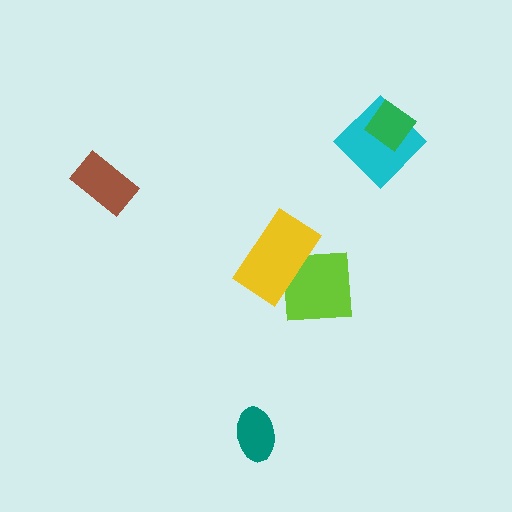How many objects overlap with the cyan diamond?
1 object overlaps with the cyan diamond.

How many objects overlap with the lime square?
1 object overlaps with the lime square.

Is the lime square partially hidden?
Yes, it is partially covered by another shape.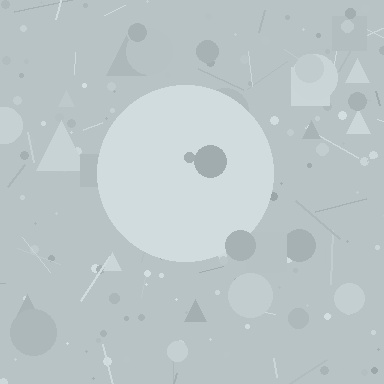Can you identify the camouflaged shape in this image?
The camouflaged shape is a circle.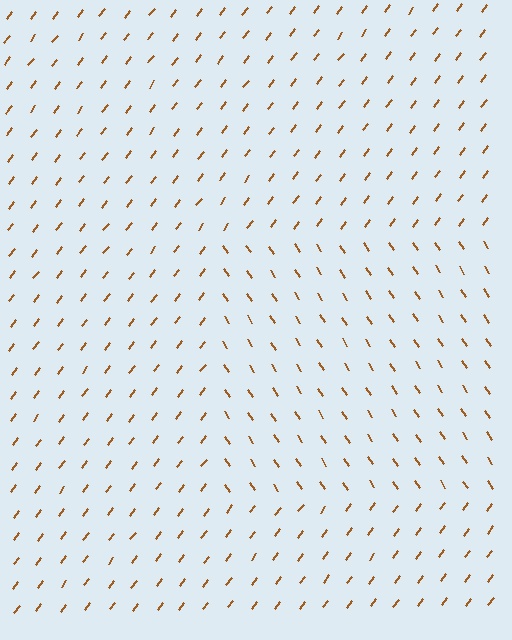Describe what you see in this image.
The image is filled with small brown line segments. A rectangle region in the image has lines oriented differently from the surrounding lines, creating a visible texture boundary.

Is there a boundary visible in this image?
Yes, there is a texture boundary formed by a change in line orientation.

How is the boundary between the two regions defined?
The boundary is defined purely by a change in line orientation (approximately 70 degrees difference). All lines are the same color and thickness.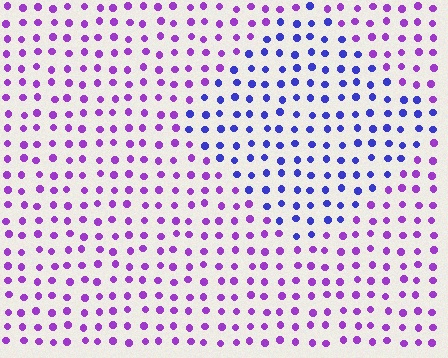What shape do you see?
I see a diamond.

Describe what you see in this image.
The image is filled with small purple elements in a uniform arrangement. A diamond-shaped region is visible where the elements are tinted to a slightly different hue, forming a subtle color boundary.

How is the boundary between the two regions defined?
The boundary is defined purely by a slight shift in hue (about 42 degrees). Spacing, size, and orientation are identical on both sides.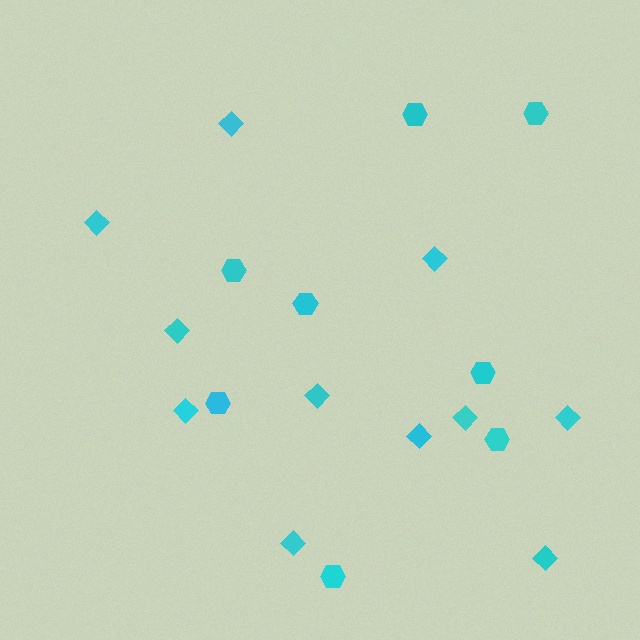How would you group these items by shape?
There are 2 groups: one group of hexagons (8) and one group of diamonds (11).